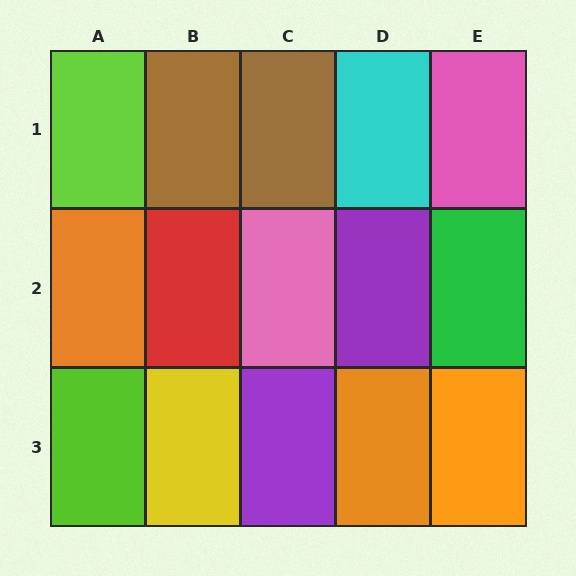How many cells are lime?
2 cells are lime.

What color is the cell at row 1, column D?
Cyan.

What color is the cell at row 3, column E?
Orange.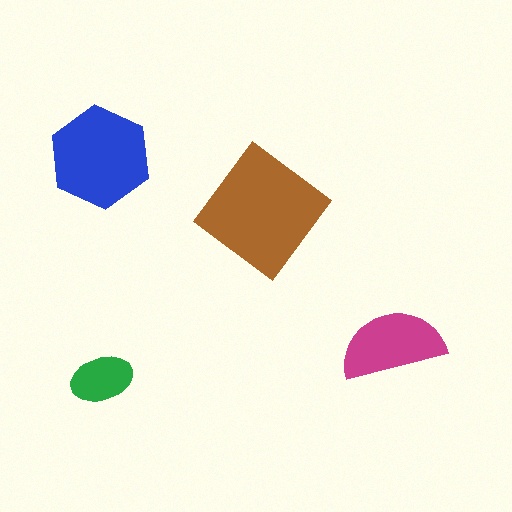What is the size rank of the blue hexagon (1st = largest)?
2nd.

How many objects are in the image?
There are 4 objects in the image.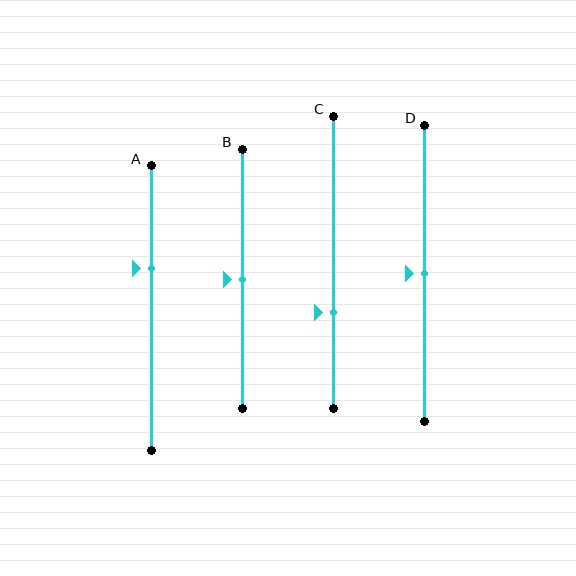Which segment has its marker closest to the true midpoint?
Segment B has its marker closest to the true midpoint.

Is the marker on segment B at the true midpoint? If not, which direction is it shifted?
Yes, the marker on segment B is at the true midpoint.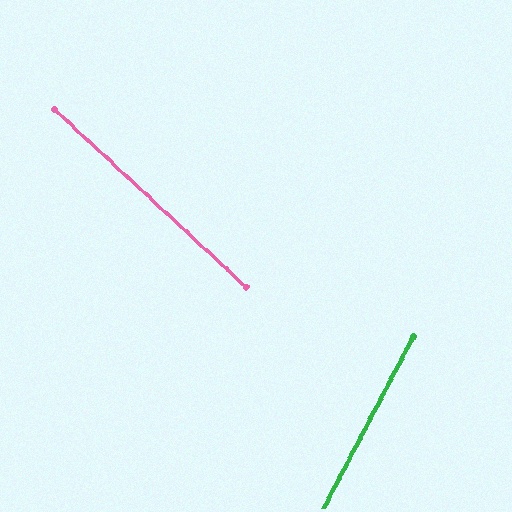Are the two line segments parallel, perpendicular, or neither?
Neither parallel nor perpendicular — they differ by about 75°.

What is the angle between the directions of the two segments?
Approximately 75 degrees.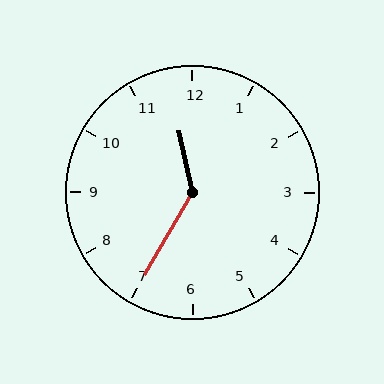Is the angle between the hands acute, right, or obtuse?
It is obtuse.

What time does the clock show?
11:35.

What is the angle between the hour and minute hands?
Approximately 138 degrees.